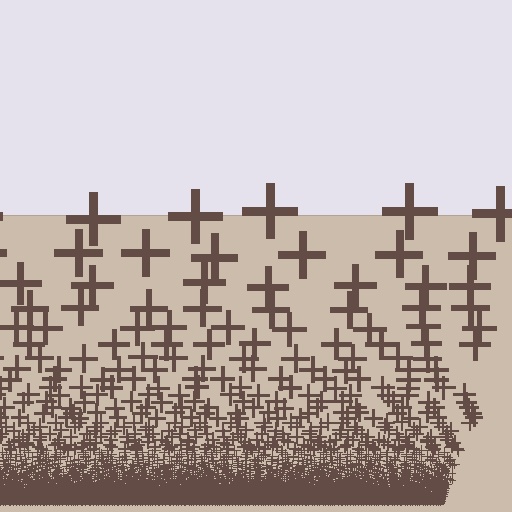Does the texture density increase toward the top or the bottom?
Density increases toward the bottom.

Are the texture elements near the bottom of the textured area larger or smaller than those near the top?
Smaller. The gradient is inverted — elements near the bottom are smaller and denser.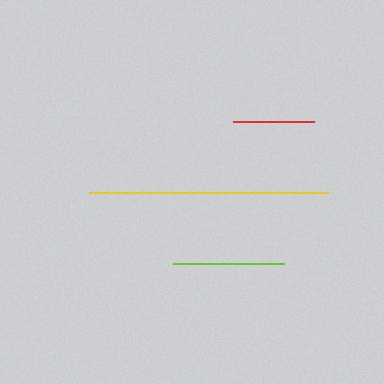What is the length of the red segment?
The red segment is approximately 81 pixels long.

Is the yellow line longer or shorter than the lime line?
The yellow line is longer than the lime line.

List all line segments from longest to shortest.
From longest to shortest: yellow, lime, red.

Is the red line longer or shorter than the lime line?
The lime line is longer than the red line.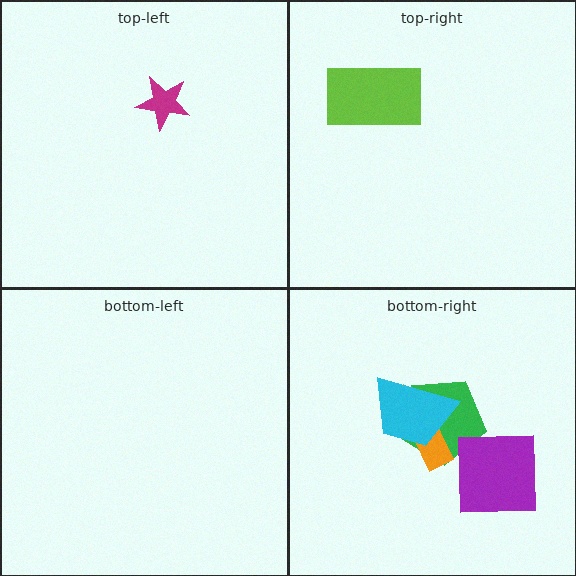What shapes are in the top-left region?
The magenta star.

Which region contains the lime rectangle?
The top-right region.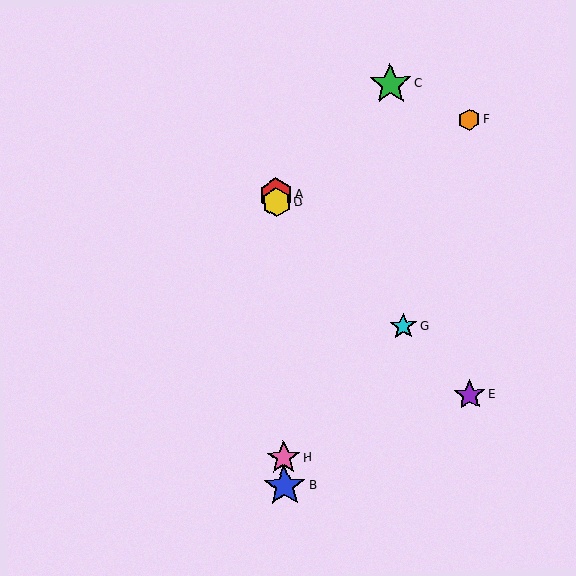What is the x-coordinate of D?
Object D is at x≈276.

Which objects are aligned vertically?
Objects A, B, D, H are aligned vertically.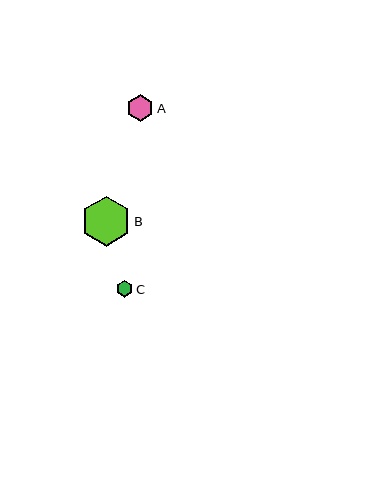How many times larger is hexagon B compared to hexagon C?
Hexagon B is approximately 3.0 times the size of hexagon C.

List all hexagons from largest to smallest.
From largest to smallest: B, A, C.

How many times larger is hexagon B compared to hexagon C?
Hexagon B is approximately 3.0 times the size of hexagon C.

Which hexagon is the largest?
Hexagon B is the largest with a size of approximately 50 pixels.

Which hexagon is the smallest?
Hexagon C is the smallest with a size of approximately 17 pixels.